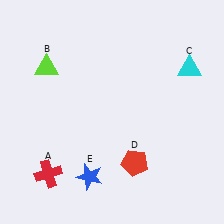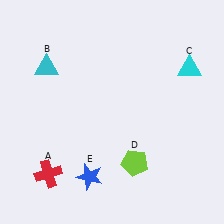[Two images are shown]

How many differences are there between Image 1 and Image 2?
There are 2 differences between the two images.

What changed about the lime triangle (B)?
In Image 1, B is lime. In Image 2, it changed to cyan.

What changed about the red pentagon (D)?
In Image 1, D is red. In Image 2, it changed to lime.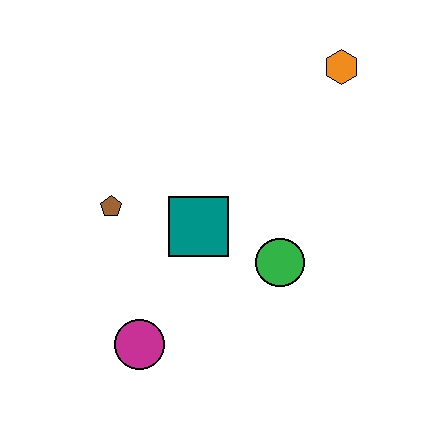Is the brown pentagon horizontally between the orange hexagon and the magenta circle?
No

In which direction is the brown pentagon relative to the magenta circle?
The brown pentagon is above the magenta circle.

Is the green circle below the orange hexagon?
Yes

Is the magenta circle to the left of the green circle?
Yes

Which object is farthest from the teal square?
The orange hexagon is farthest from the teal square.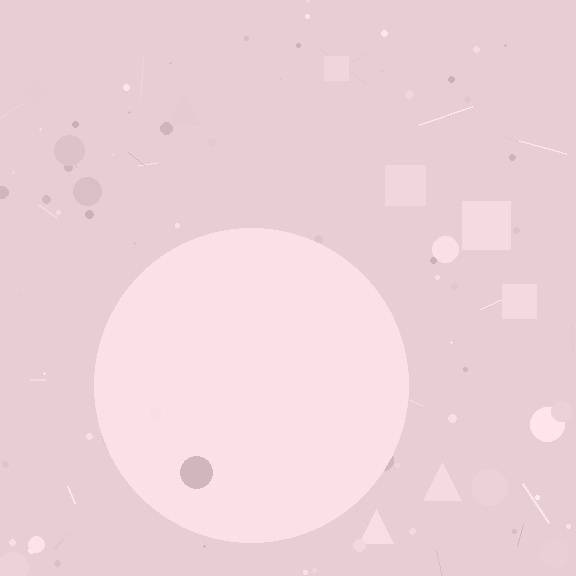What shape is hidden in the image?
A circle is hidden in the image.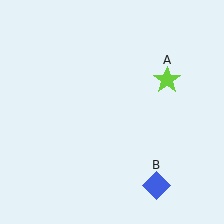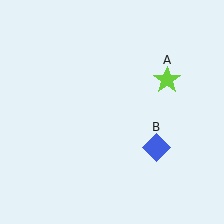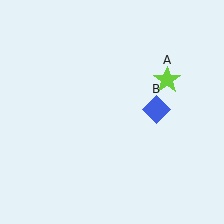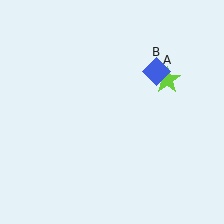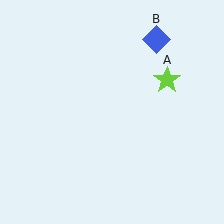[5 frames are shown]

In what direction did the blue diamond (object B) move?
The blue diamond (object B) moved up.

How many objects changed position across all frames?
1 object changed position: blue diamond (object B).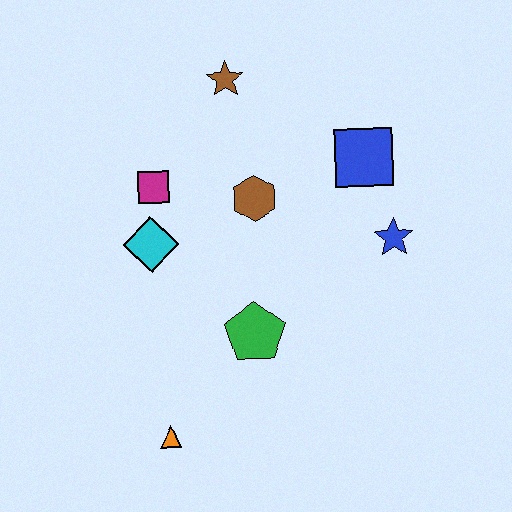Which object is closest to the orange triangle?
The green pentagon is closest to the orange triangle.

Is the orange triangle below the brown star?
Yes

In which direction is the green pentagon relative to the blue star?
The green pentagon is to the left of the blue star.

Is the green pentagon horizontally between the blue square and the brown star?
Yes